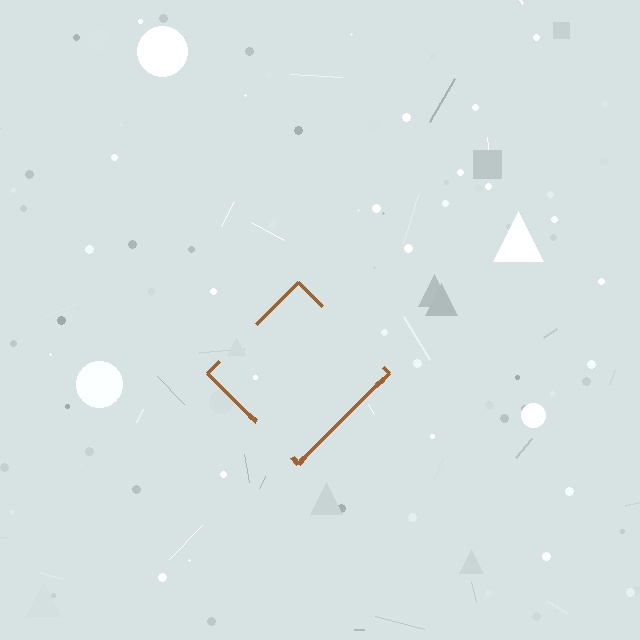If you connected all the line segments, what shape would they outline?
They would outline a diamond.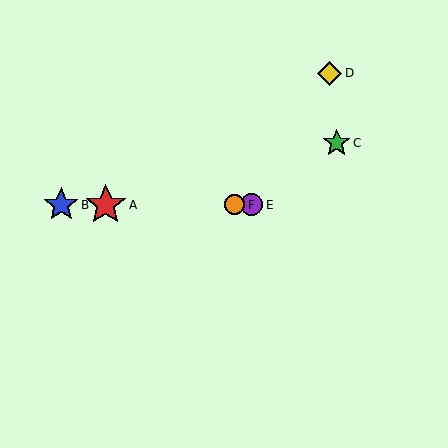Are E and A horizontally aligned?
Yes, both are at y≈205.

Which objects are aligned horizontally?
Objects A, B, E, F are aligned horizontally.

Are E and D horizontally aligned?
No, E is at y≈205 and D is at y≈74.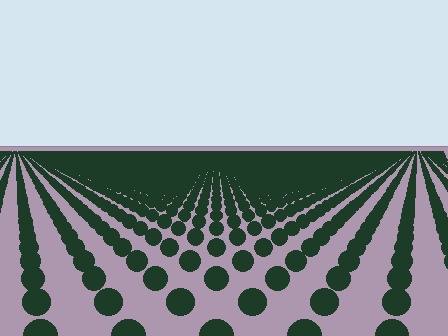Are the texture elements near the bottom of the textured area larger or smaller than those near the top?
Larger. Near the bottom, elements are closer to the viewer and appear at a bigger on-screen size.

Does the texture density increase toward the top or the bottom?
Density increases toward the top.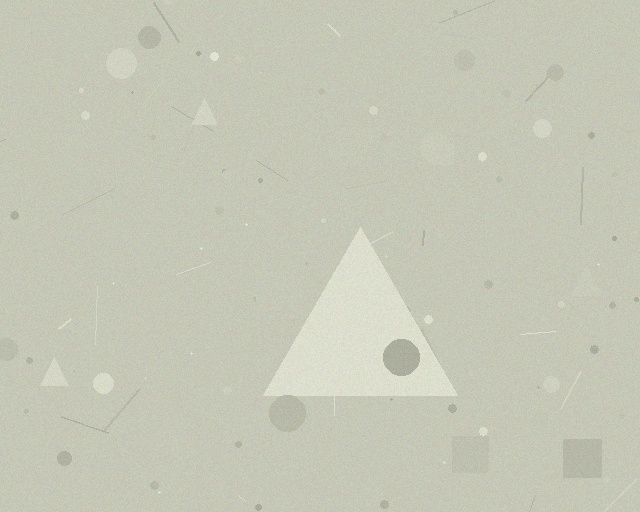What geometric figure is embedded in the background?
A triangle is embedded in the background.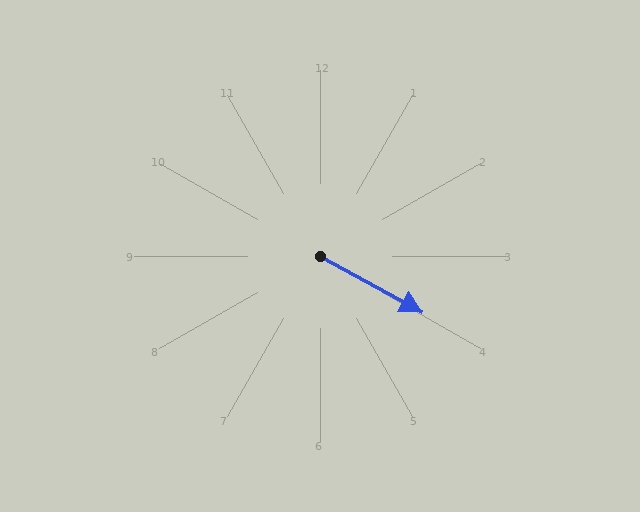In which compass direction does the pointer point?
Southeast.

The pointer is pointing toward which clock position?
Roughly 4 o'clock.